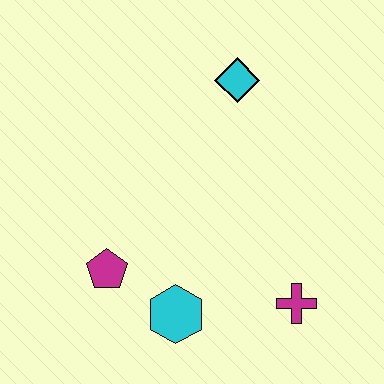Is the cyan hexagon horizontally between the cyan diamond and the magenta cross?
No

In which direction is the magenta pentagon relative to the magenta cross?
The magenta pentagon is to the left of the magenta cross.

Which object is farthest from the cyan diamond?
The cyan hexagon is farthest from the cyan diamond.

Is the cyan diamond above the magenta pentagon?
Yes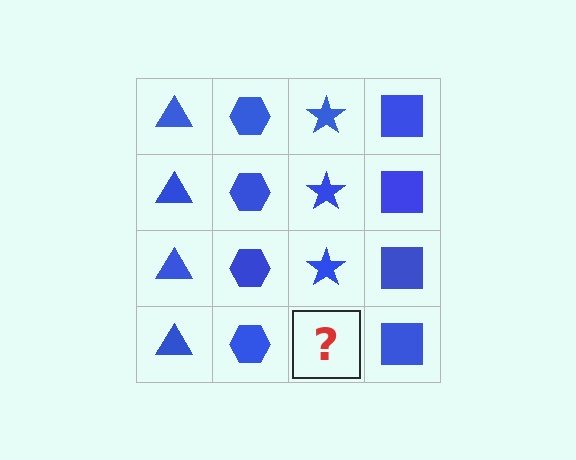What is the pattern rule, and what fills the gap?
The rule is that each column has a consistent shape. The gap should be filled with a blue star.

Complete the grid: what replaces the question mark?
The question mark should be replaced with a blue star.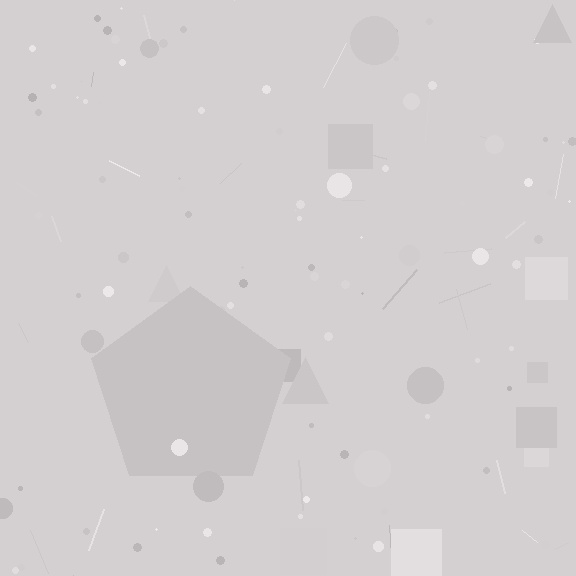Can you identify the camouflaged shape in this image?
The camouflaged shape is a pentagon.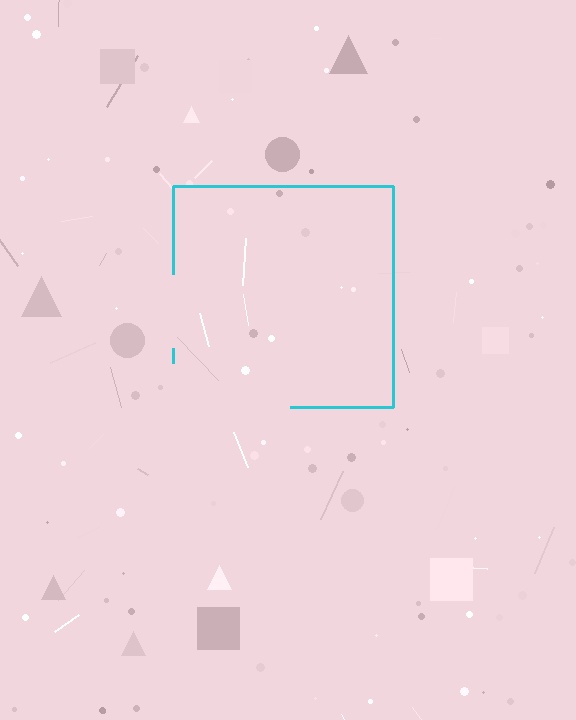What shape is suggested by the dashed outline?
The dashed outline suggests a square.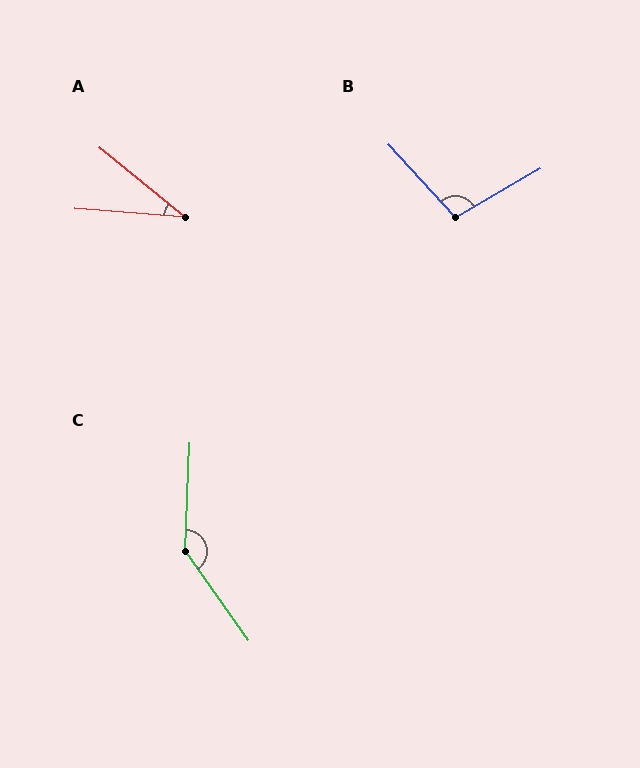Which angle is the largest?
C, at approximately 143 degrees.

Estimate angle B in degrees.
Approximately 103 degrees.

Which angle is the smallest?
A, at approximately 35 degrees.